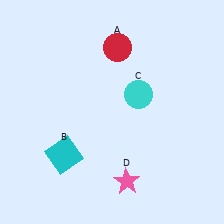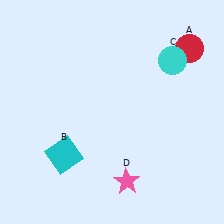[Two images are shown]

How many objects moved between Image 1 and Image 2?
2 objects moved between the two images.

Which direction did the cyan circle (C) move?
The cyan circle (C) moved right.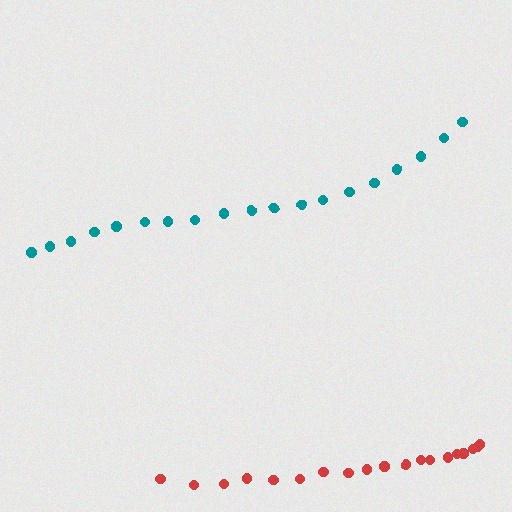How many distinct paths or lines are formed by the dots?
There are 2 distinct paths.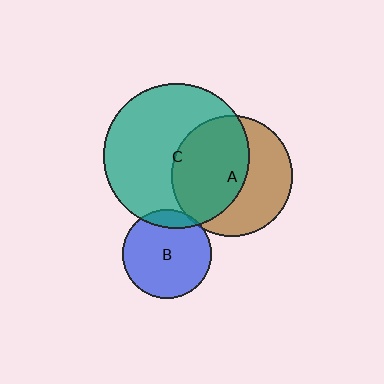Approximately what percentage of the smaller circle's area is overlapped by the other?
Approximately 55%.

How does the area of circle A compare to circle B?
Approximately 1.8 times.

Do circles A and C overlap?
Yes.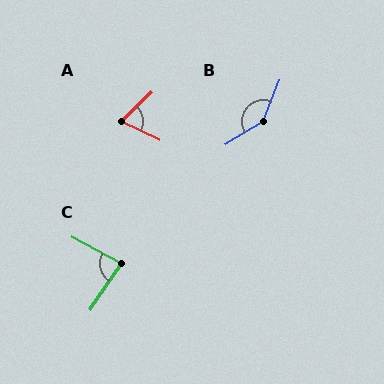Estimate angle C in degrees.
Approximately 83 degrees.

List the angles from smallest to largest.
A (70°), C (83°), B (144°).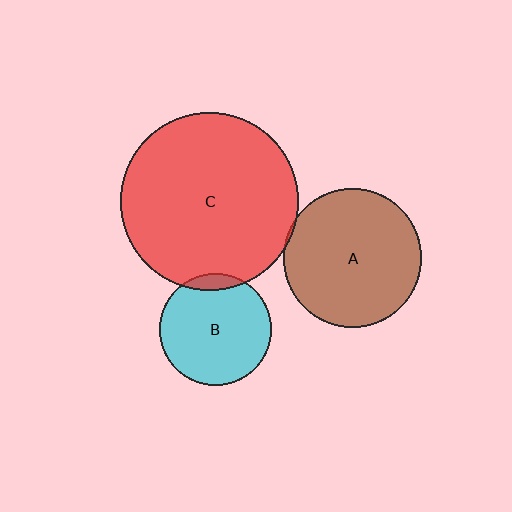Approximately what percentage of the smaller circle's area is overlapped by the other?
Approximately 10%.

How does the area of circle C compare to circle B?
Approximately 2.5 times.